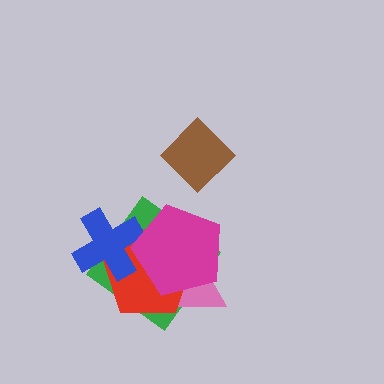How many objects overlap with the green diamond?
4 objects overlap with the green diamond.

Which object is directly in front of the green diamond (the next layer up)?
The pink triangle is directly in front of the green diamond.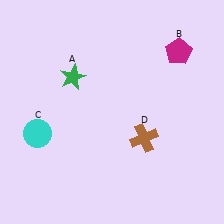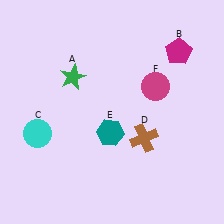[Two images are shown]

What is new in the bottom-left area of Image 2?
A teal hexagon (E) was added in the bottom-left area of Image 2.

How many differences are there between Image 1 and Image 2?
There are 2 differences between the two images.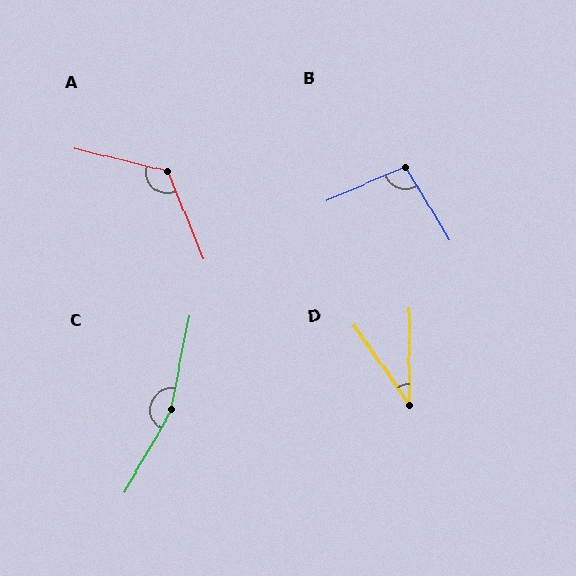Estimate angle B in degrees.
Approximately 98 degrees.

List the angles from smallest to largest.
D (35°), B (98°), A (126°), C (161°).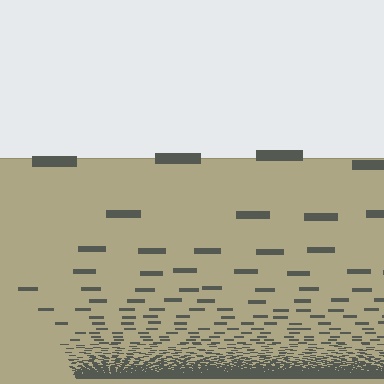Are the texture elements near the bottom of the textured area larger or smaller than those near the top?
Smaller. The gradient is inverted — elements near the bottom are smaller and denser.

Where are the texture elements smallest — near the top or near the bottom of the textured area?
Near the bottom.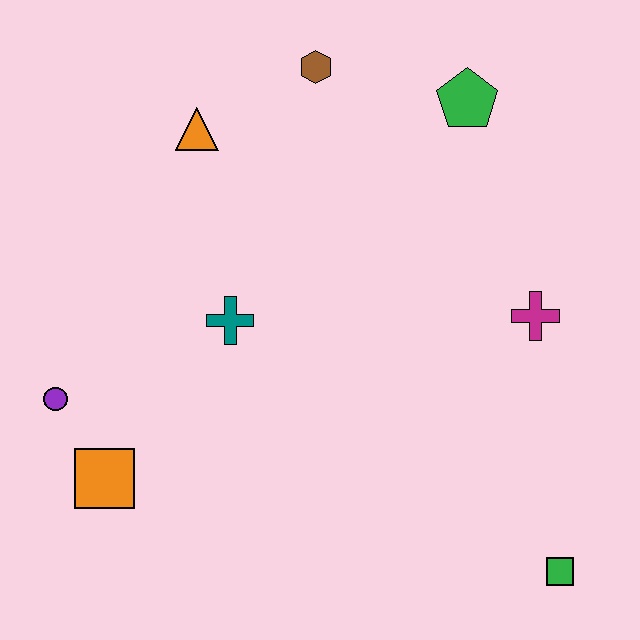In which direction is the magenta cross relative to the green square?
The magenta cross is above the green square.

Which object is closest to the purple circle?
The orange square is closest to the purple circle.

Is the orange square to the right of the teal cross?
No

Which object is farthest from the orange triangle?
The green square is farthest from the orange triangle.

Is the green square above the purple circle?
No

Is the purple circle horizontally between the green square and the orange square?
No